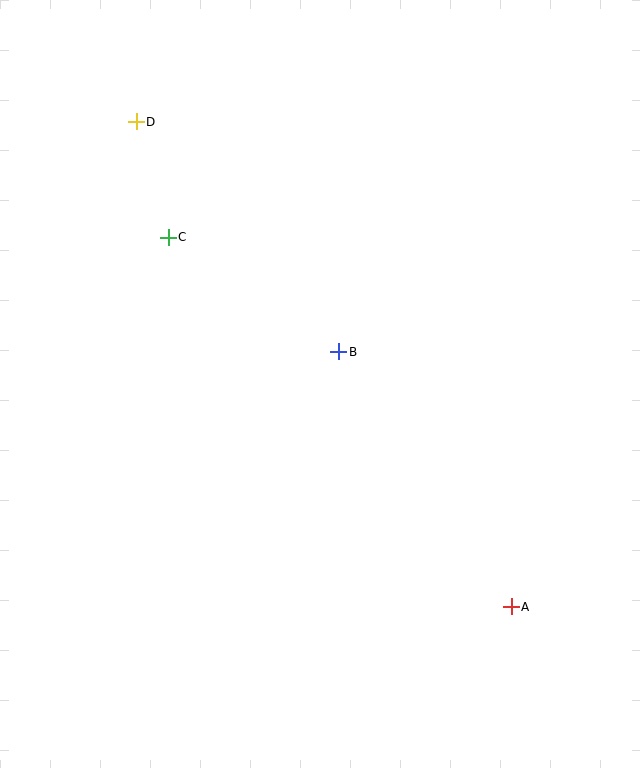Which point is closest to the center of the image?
Point B at (339, 352) is closest to the center.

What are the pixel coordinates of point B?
Point B is at (339, 352).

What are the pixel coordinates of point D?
Point D is at (136, 122).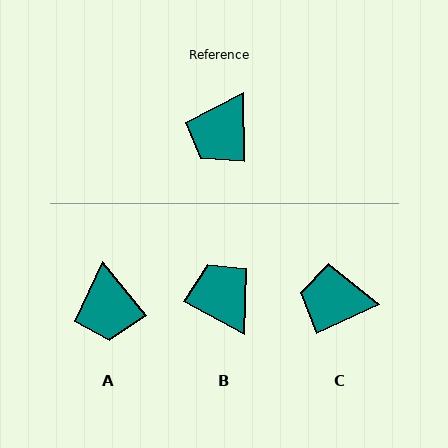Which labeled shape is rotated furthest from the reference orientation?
B, about 119 degrees away.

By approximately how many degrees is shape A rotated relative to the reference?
Approximately 38 degrees counter-clockwise.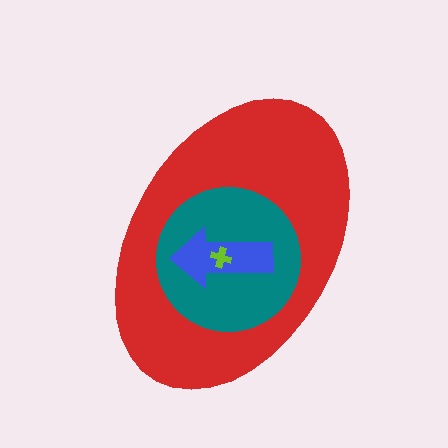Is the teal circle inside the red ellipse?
Yes.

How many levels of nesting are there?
4.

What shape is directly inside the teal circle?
The blue arrow.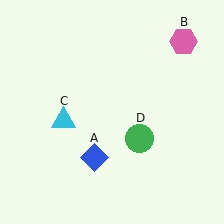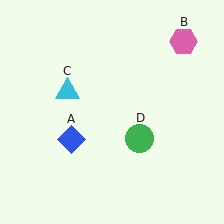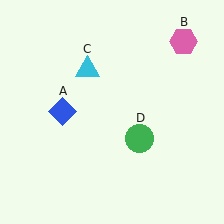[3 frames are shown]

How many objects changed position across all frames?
2 objects changed position: blue diamond (object A), cyan triangle (object C).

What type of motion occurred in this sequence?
The blue diamond (object A), cyan triangle (object C) rotated clockwise around the center of the scene.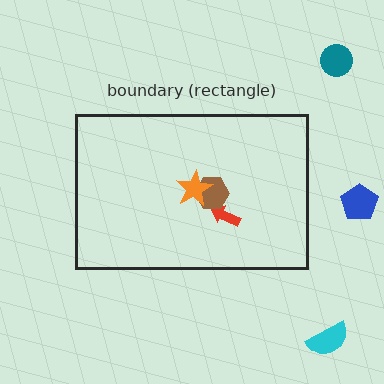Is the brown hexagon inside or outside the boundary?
Inside.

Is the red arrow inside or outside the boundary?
Inside.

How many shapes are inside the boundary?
3 inside, 3 outside.